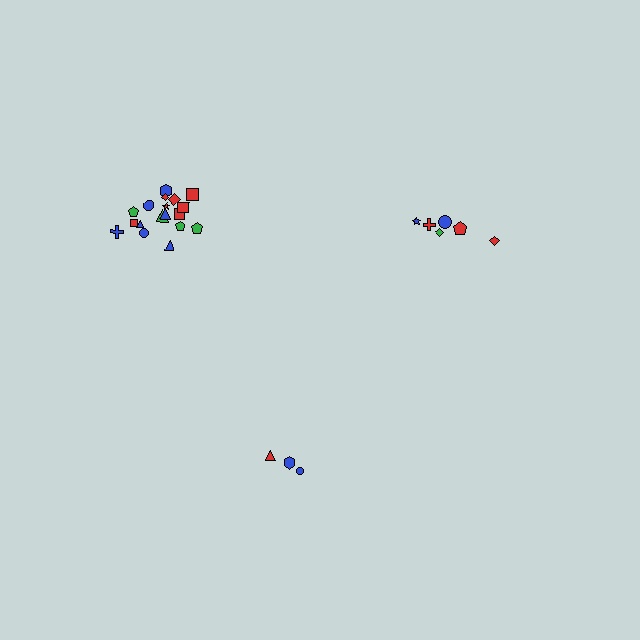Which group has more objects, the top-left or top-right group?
The top-left group.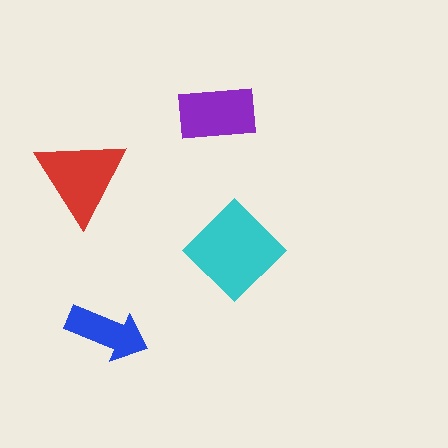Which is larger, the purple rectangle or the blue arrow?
The purple rectangle.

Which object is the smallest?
The blue arrow.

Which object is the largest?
The cyan diamond.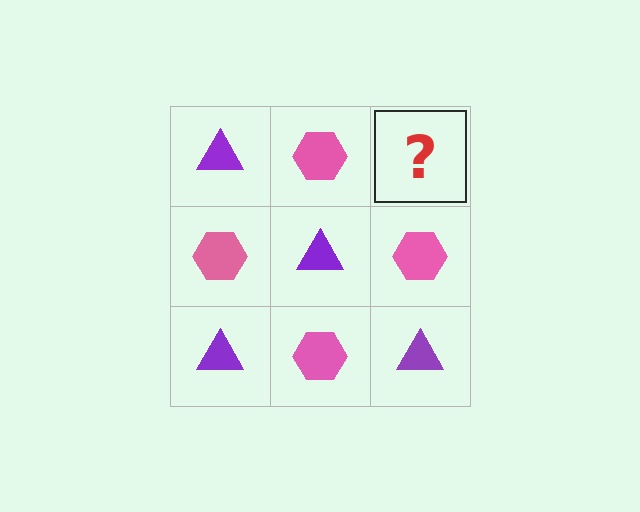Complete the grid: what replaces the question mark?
The question mark should be replaced with a purple triangle.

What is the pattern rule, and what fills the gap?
The rule is that it alternates purple triangle and pink hexagon in a checkerboard pattern. The gap should be filled with a purple triangle.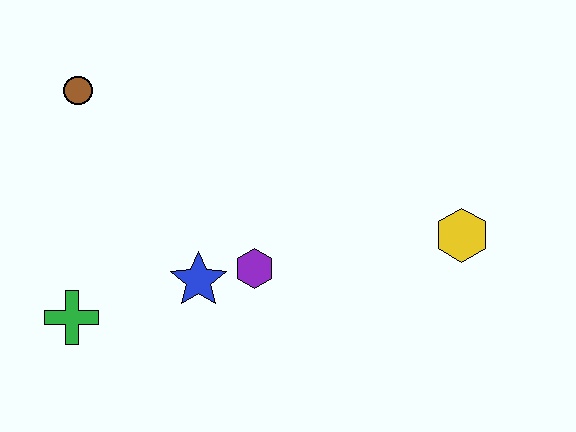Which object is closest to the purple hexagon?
The blue star is closest to the purple hexagon.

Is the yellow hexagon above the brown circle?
No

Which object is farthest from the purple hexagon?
The brown circle is farthest from the purple hexagon.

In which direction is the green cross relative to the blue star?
The green cross is to the left of the blue star.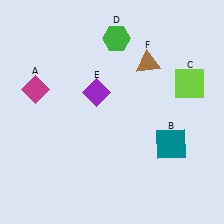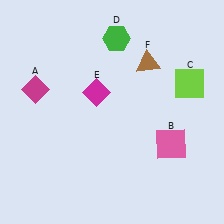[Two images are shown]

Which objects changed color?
B changed from teal to pink. E changed from purple to magenta.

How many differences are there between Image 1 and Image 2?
There are 2 differences between the two images.